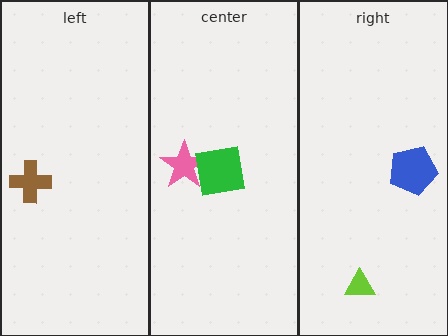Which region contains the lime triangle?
The right region.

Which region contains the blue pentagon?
The right region.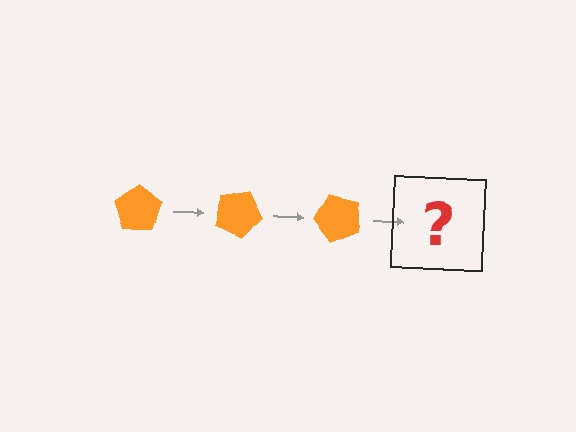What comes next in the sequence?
The next element should be an orange pentagon rotated 75 degrees.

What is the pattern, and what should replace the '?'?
The pattern is that the pentagon rotates 25 degrees each step. The '?' should be an orange pentagon rotated 75 degrees.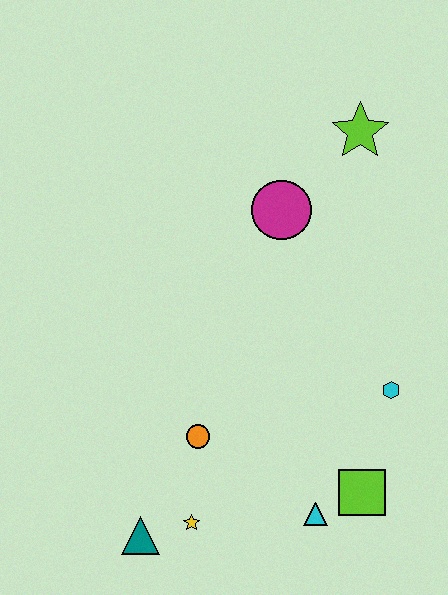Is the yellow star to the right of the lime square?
No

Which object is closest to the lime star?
The magenta circle is closest to the lime star.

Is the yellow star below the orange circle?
Yes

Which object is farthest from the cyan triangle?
The lime star is farthest from the cyan triangle.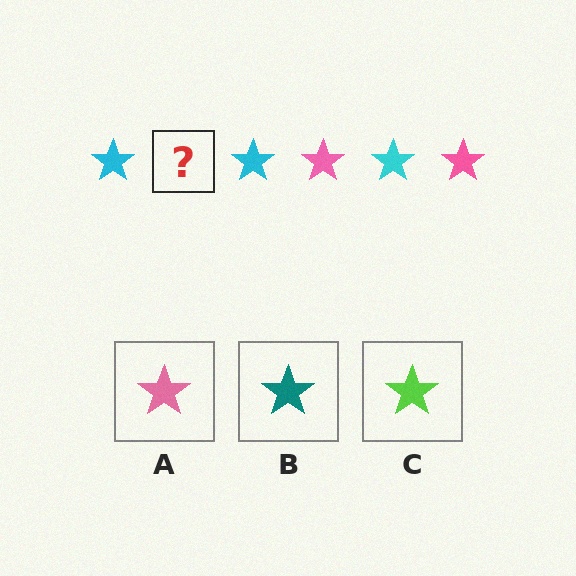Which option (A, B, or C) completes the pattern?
A.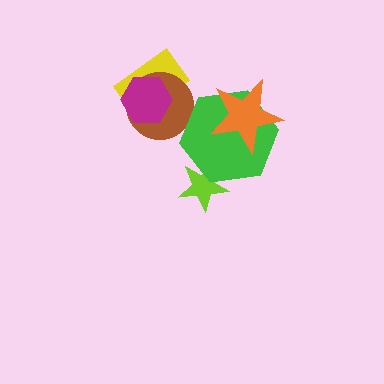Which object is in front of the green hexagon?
The orange star is in front of the green hexagon.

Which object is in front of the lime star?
The green hexagon is in front of the lime star.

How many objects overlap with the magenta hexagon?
2 objects overlap with the magenta hexagon.